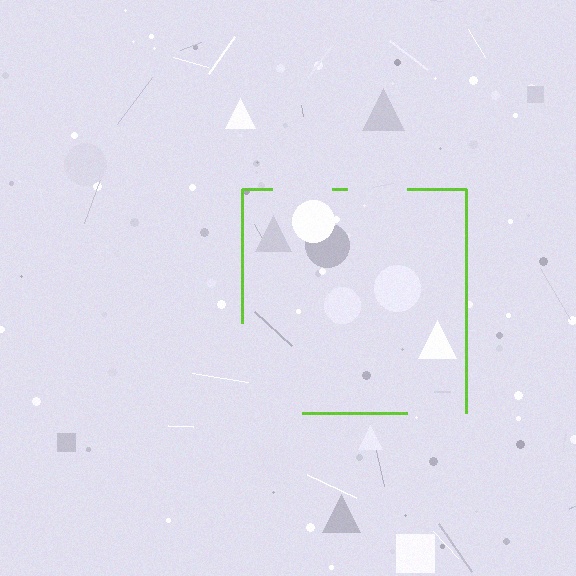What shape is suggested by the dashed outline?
The dashed outline suggests a square.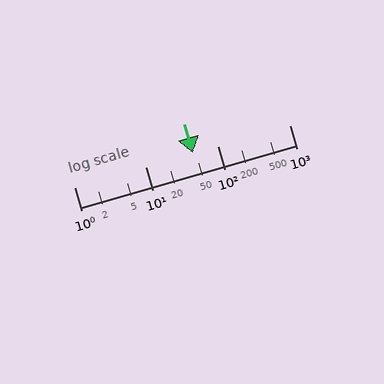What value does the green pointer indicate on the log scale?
The pointer indicates approximately 45.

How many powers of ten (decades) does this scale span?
The scale spans 3 decades, from 1 to 1000.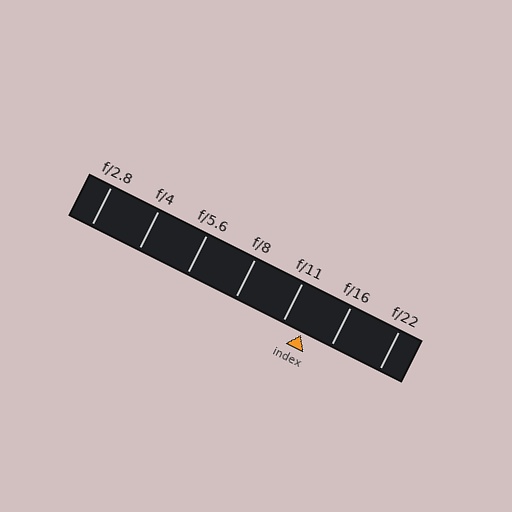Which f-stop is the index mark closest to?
The index mark is closest to f/11.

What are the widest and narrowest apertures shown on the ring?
The widest aperture shown is f/2.8 and the narrowest is f/22.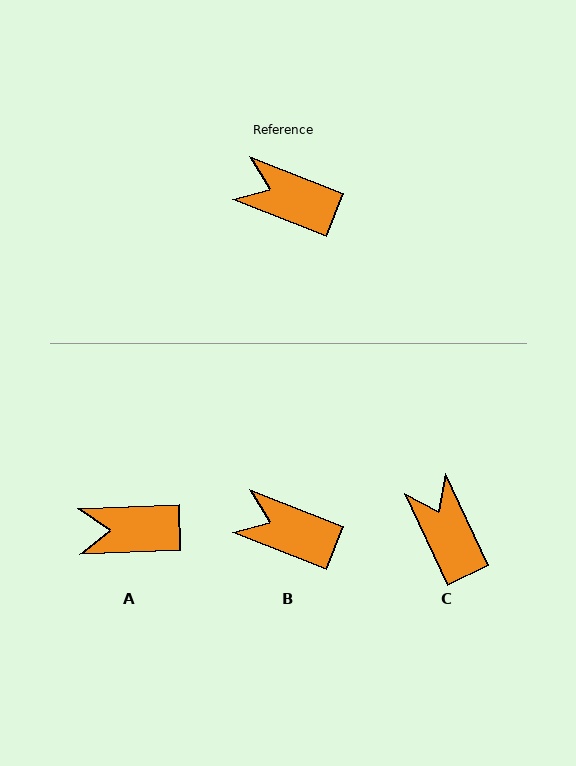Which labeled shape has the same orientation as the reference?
B.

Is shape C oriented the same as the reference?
No, it is off by about 44 degrees.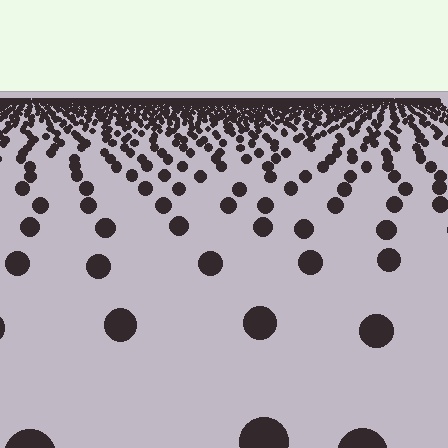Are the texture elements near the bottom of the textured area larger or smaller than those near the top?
Larger. Near the bottom, elements are closer to the viewer and appear at a bigger on-screen size.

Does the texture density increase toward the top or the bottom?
Density increases toward the top.